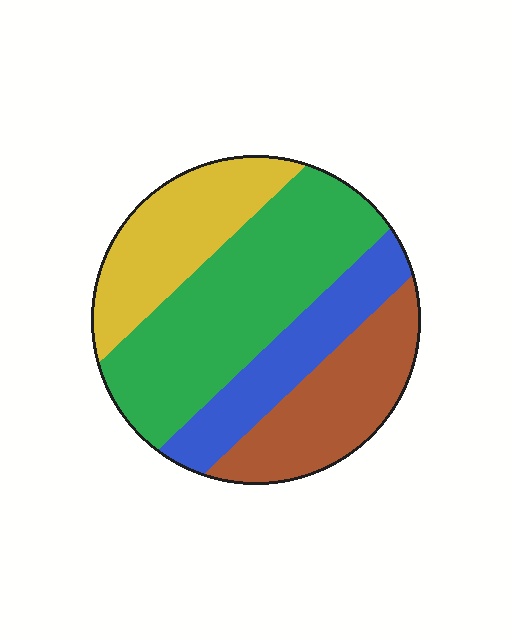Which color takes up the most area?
Green, at roughly 40%.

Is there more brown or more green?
Green.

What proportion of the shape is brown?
Brown covers around 20% of the shape.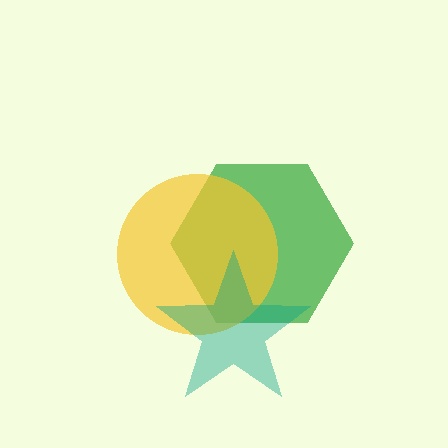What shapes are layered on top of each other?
The layered shapes are: a green hexagon, a yellow circle, a teal star.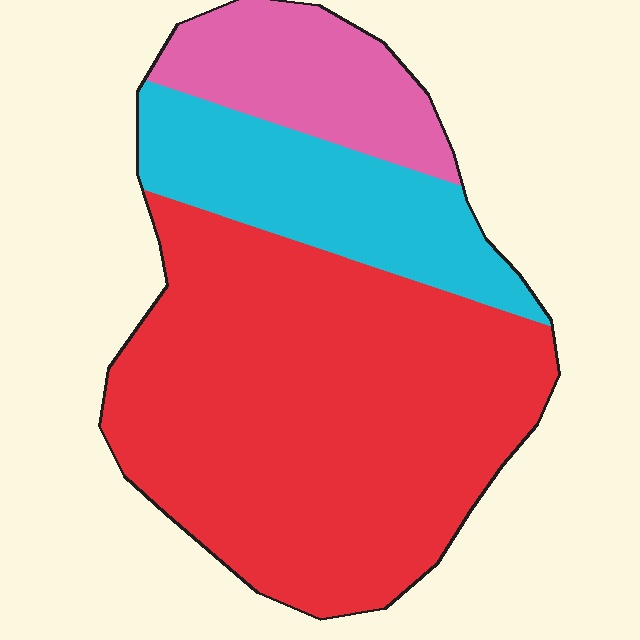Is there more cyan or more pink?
Cyan.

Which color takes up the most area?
Red, at roughly 65%.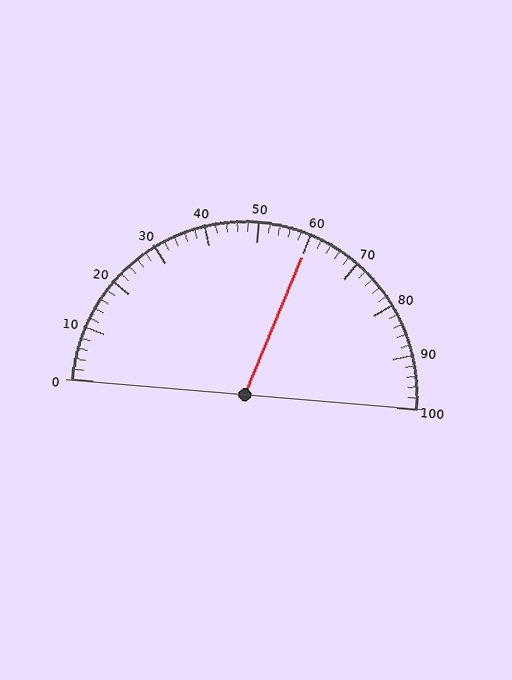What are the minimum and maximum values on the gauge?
The gauge ranges from 0 to 100.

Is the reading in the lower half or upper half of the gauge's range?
The reading is in the upper half of the range (0 to 100).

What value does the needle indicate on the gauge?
The needle indicates approximately 60.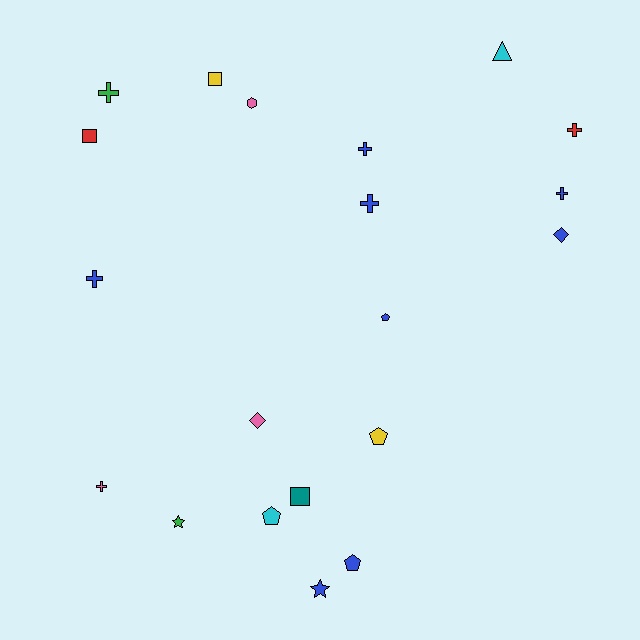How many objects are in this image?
There are 20 objects.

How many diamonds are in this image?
There are 2 diamonds.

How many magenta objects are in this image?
There are no magenta objects.